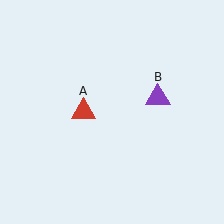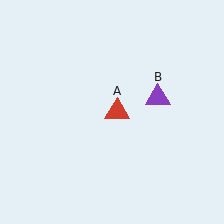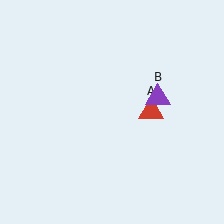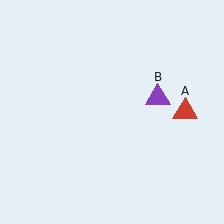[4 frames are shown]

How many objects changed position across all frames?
1 object changed position: red triangle (object A).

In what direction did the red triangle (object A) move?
The red triangle (object A) moved right.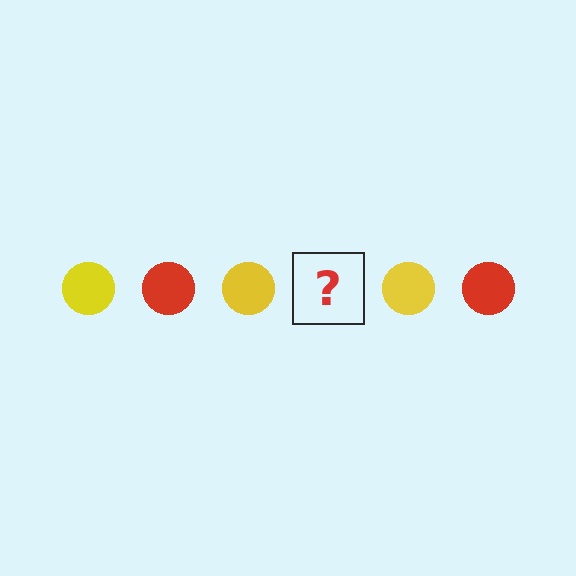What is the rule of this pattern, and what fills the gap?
The rule is that the pattern cycles through yellow, red circles. The gap should be filled with a red circle.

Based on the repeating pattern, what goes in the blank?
The blank should be a red circle.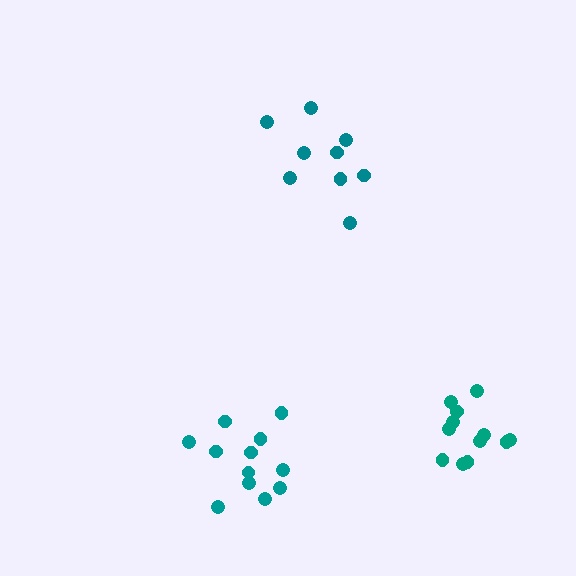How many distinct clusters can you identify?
There are 3 distinct clusters.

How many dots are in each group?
Group 1: 12 dots, Group 2: 9 dots, Group 3: 12 dots (33 total).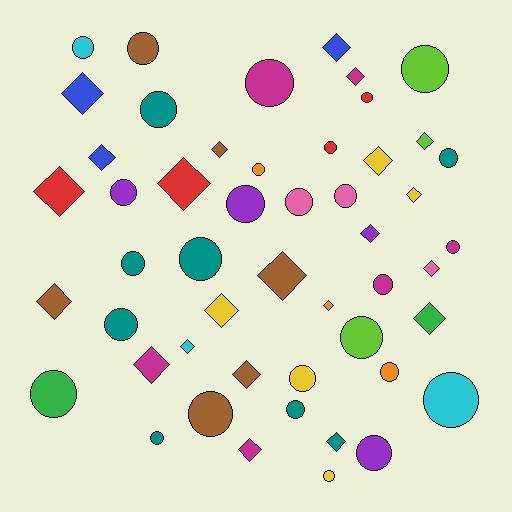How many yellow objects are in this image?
There are 5 yellow objects.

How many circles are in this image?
There are 28 circles.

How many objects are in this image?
There are 50 objects.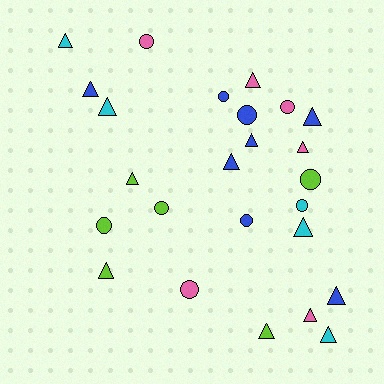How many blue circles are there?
There are 3 blue circles.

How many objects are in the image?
There are 25 objects.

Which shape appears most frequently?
Triangle, with 15 objects.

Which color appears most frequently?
Blue, with 8 objects.